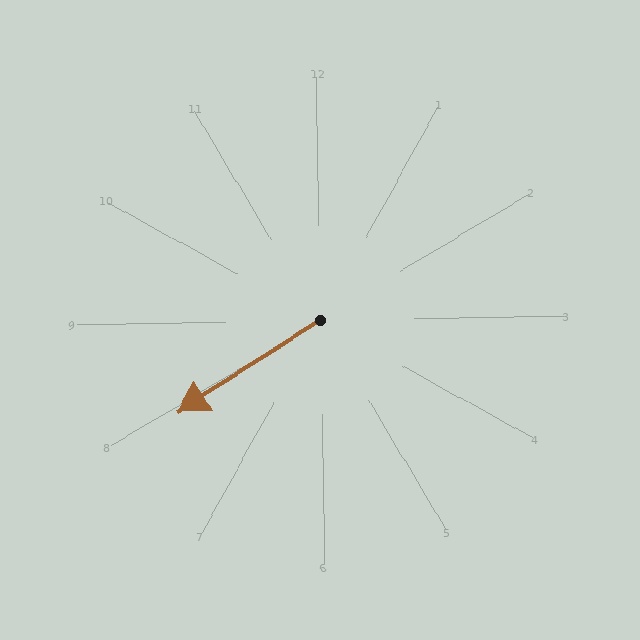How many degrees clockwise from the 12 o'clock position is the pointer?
Approximately 238 degrees.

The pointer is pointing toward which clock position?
Roughly 8 o'clock.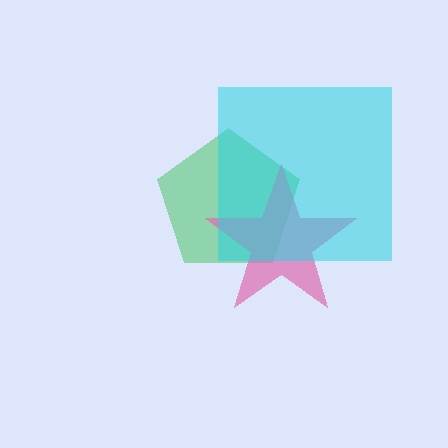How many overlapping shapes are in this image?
There are 3 overlapping shapes in the image.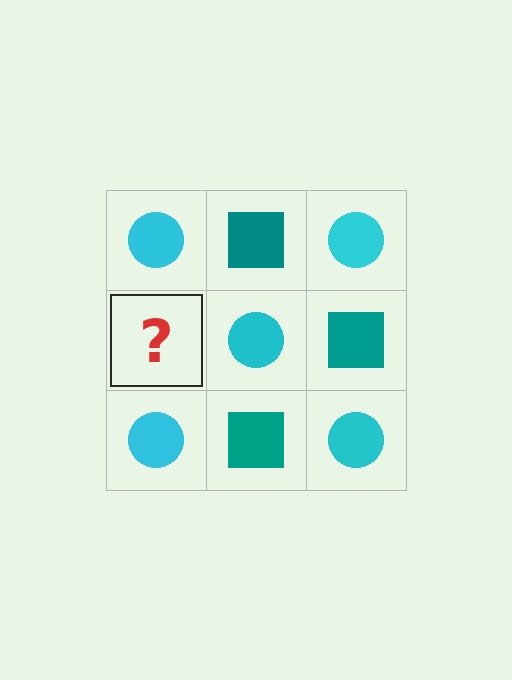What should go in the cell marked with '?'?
The missing cell should contain a teal square.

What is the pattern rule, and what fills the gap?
The rule is that it alternates cyan circle and teal square in a checkerboard pattern. The gap should be filled with a teal square.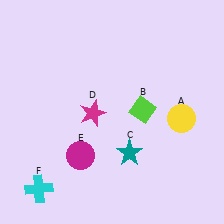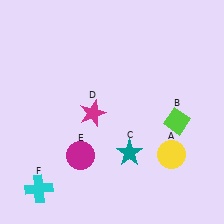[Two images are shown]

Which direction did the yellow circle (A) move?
The yellow circle (A) moved down.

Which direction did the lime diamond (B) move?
The lime diamond (B) moved right.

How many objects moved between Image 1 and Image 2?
2 objects moved between the two images.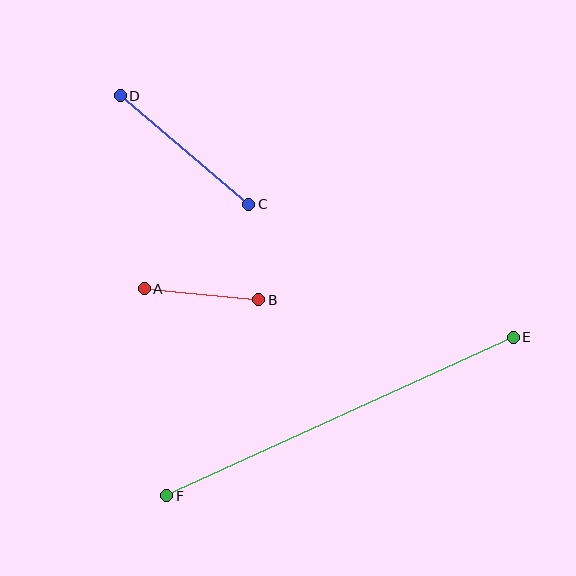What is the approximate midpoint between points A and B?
The midpoint is at approximately (201, 294) pixels.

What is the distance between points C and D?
The distance is approximately 168 pixels.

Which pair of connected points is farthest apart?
Points E and F are farthest apart.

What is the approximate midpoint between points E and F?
The midpoint is at approximately (340, 417) pixels.